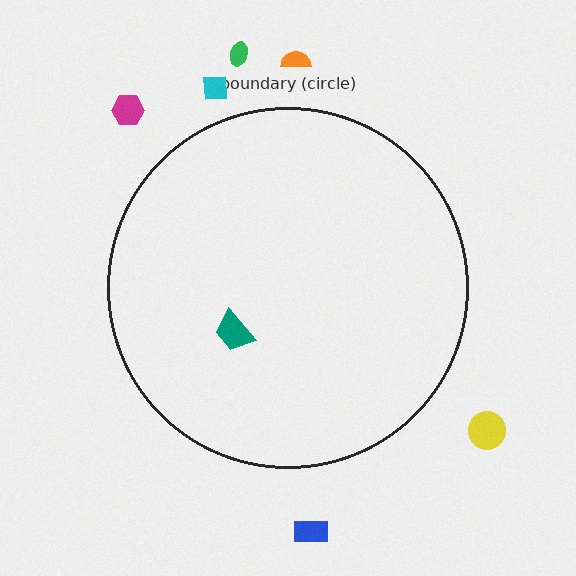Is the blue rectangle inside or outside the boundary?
Outside.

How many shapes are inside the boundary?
1 inside, 6 outside.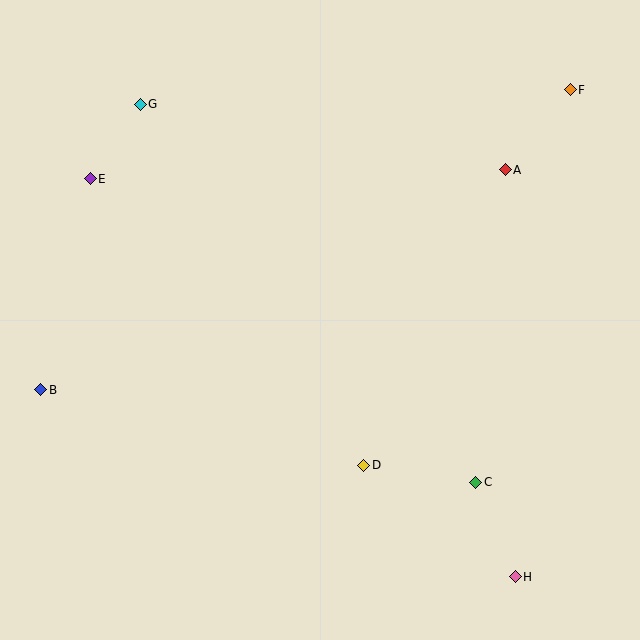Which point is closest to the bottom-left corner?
Point B is closest to the bottom-left corner.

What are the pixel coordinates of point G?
Point G is at (140, 104).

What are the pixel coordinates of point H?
Point H is at (515, 577).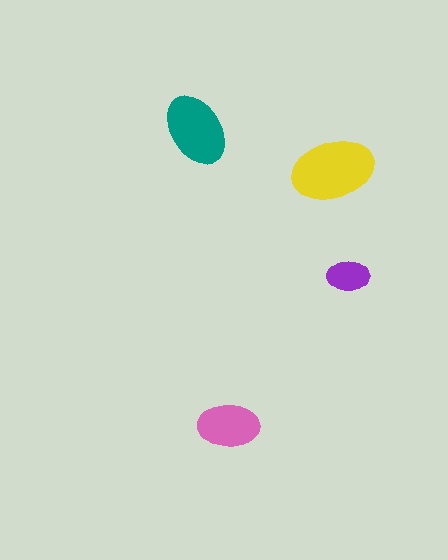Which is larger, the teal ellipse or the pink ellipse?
The teal one.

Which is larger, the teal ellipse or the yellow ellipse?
The yellow one.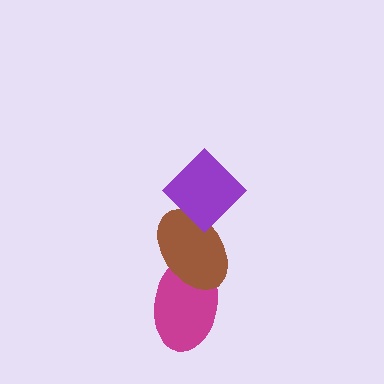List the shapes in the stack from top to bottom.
From top to bottom: the purple diamond, the brown ellipse, the magenta ellipse.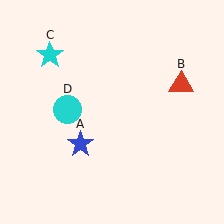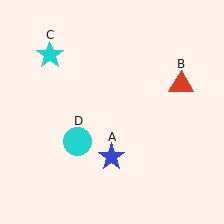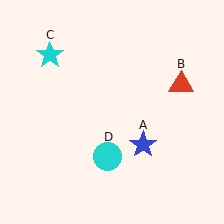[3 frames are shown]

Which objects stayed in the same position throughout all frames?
Red triangle (object B) and cyan star (object C) remained stationary.